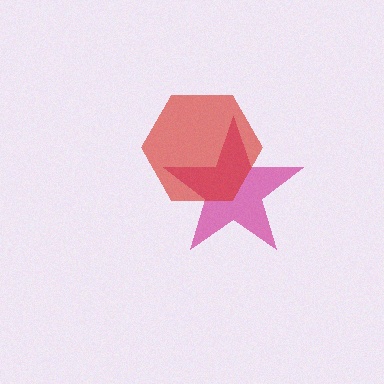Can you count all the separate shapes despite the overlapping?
Yes, there are 2 separate shapes.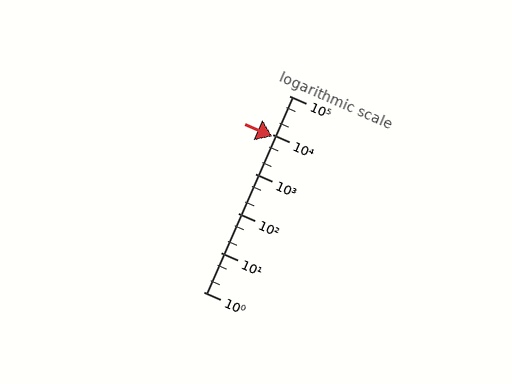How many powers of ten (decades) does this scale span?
The scale spans 5 decades, from 1 to 100000.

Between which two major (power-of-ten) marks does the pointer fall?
The pointer is between 1000 and 10000.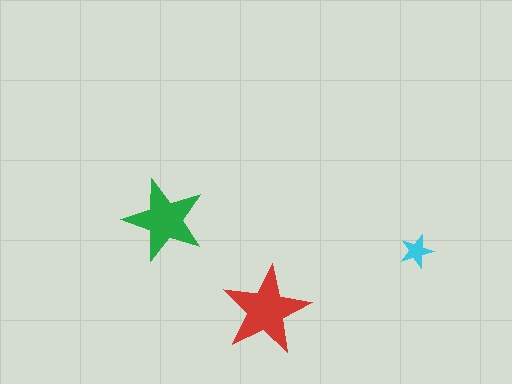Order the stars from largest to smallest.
the red one, the green one, the cyan one.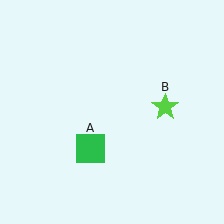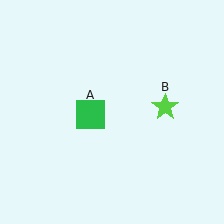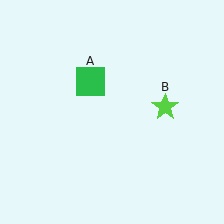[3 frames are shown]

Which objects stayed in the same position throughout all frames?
Lime star (object B) remained stationary.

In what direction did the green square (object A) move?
The green square (object A) moved up.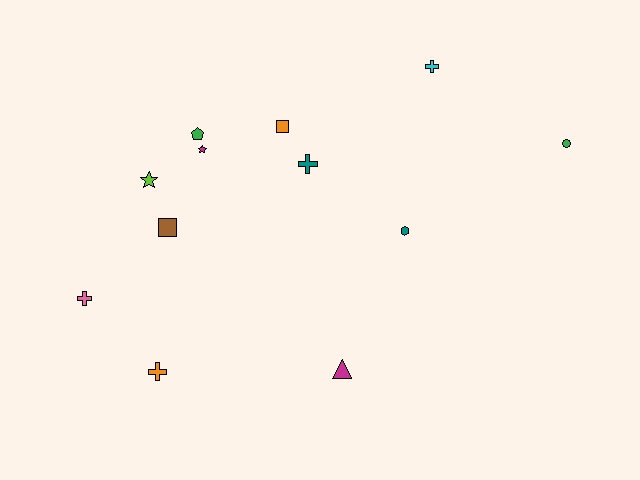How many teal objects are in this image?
There are 2 teal objects.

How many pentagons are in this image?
There is 1 pentagon.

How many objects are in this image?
There are 12 objects.